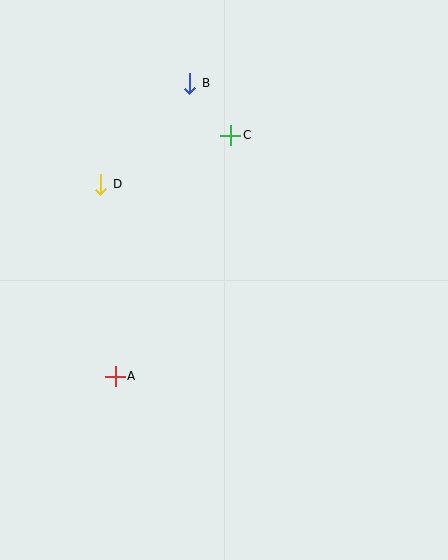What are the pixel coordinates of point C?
Point C is at (231, 135).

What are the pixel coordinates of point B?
Point B is at (190, 83).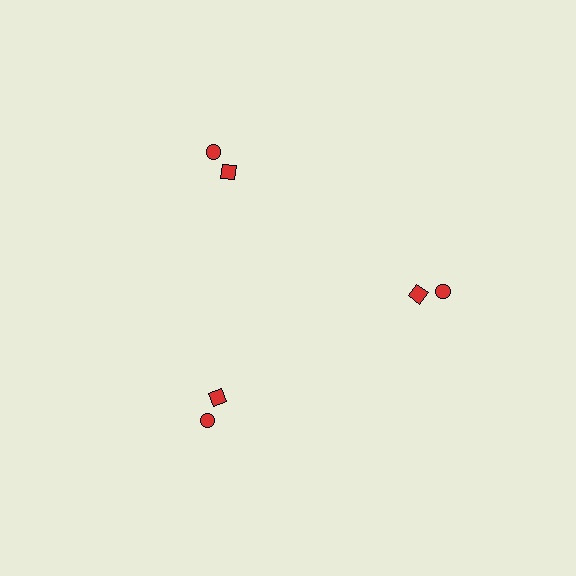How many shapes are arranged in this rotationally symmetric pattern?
There are 6 shapes, arranged in 3 groups of 2.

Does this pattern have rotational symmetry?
Yes, this pattern has 3-fold rotational symmetry. It looks the same after rotating 120 degrees around the center.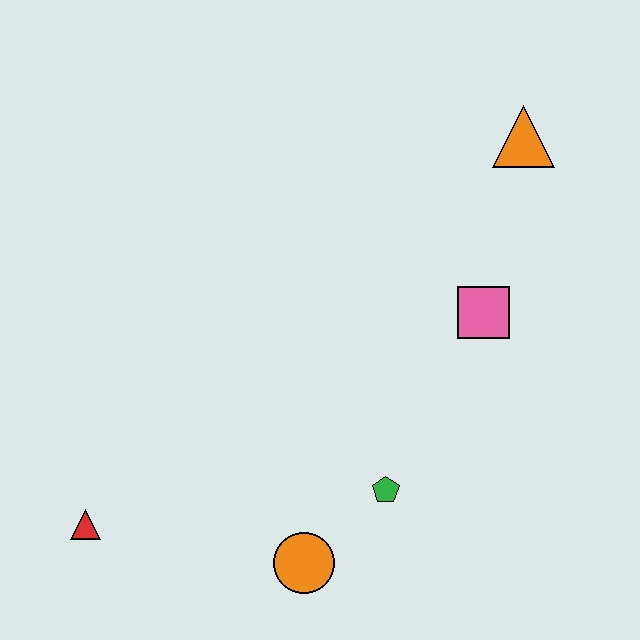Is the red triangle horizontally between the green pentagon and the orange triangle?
No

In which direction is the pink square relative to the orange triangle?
The pink square is below the orange triangle.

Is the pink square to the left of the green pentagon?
No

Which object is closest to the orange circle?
The green pentagon is closest to the orange circle.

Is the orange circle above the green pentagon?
No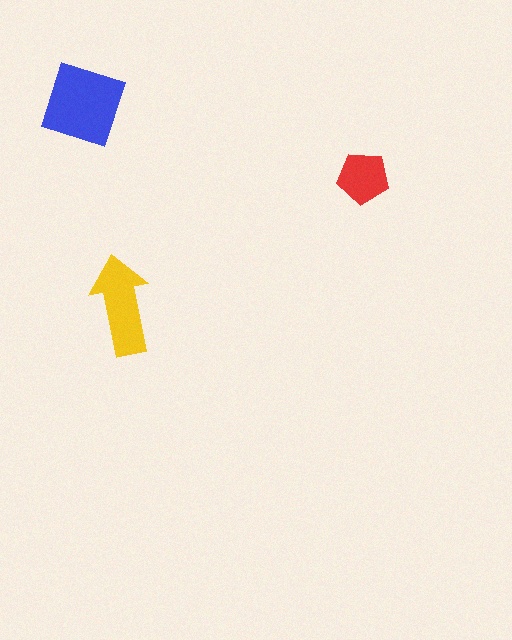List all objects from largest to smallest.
The blue diamond, the yellow arrow, the red pentagon.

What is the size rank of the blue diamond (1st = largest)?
1st.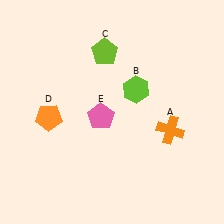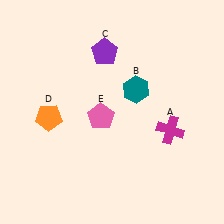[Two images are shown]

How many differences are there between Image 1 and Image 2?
There are 3 differences between the two images.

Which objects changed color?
A changed from orange to magenta. B changed from lime to teal. C changed from lime to purple.